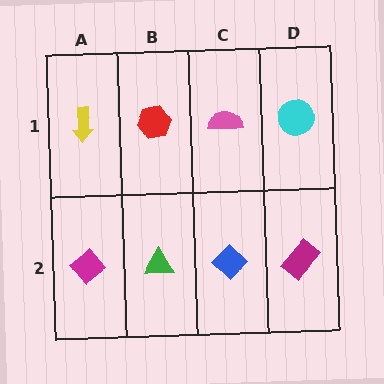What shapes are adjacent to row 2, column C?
A pink semicircle (row 1, column C), a green triangle (row 2, column B), a magenta rectangle (row 2, column D).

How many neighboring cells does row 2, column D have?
2.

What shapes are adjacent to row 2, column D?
A cyan circle (row 1, column D), a blue diamond (row 2, column C).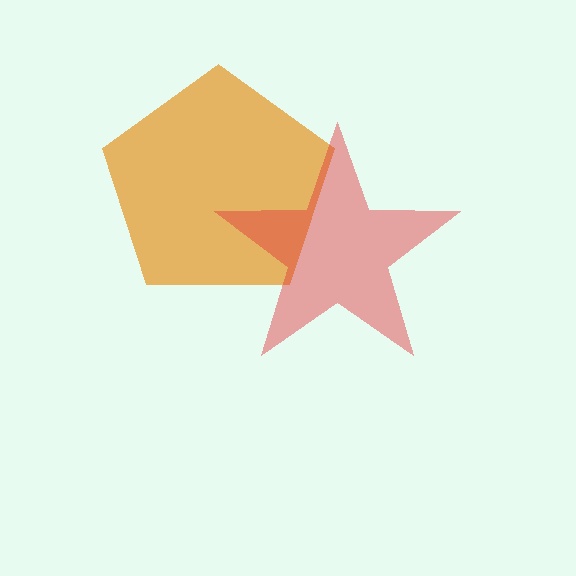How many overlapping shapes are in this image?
There are 2 overlapping shapes in the image.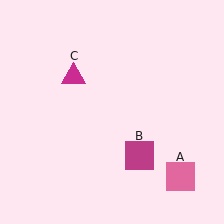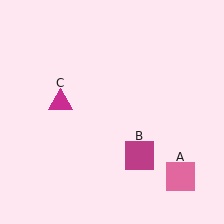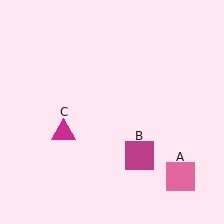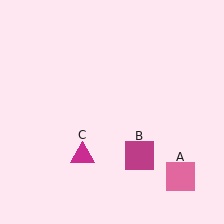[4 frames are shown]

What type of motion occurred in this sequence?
The magenta triangle (object C) rotated counterclockwise around the center of the scene.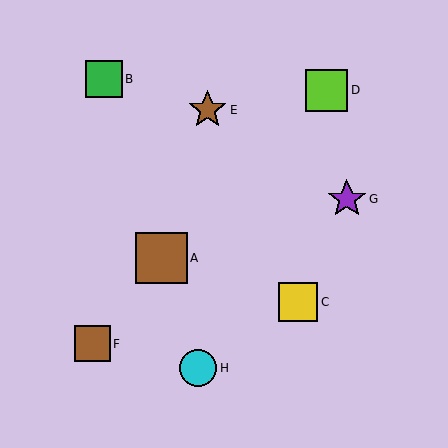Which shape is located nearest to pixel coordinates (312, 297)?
The yellow square (labeled C) at (298, 302) is nearest to that location.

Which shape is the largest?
The brown square (labeled A) is the largest.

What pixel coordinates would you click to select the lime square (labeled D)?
Click at (327, 90) to select the lime square D.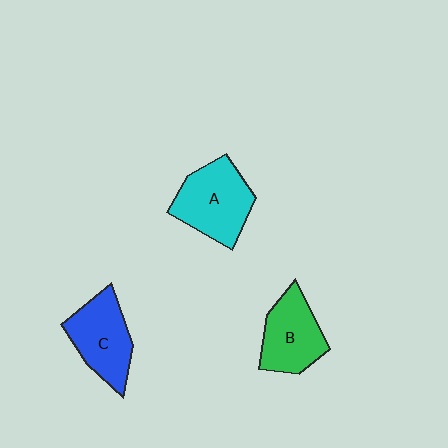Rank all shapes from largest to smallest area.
From largest to smallest: A (cyan), C (blue), B (green).